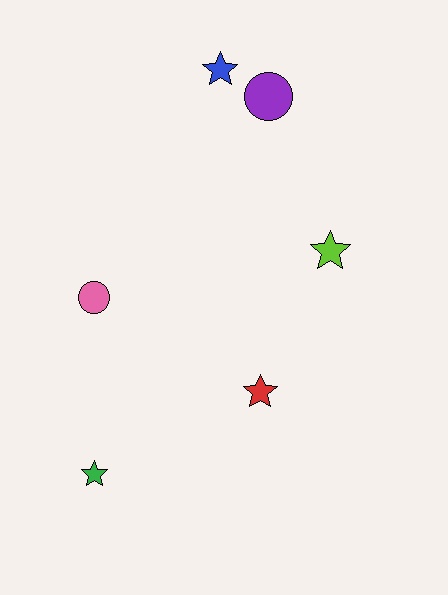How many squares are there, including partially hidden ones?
There are no squares.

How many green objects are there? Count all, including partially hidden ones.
There is 1 green object.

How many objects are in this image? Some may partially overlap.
There are 6 objects.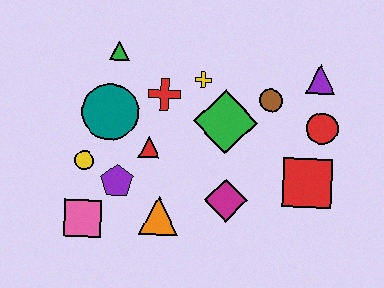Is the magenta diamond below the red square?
Yes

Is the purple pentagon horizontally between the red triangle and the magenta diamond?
No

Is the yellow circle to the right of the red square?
No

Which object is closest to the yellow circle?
The purple pentagon is closest to the yellow circle.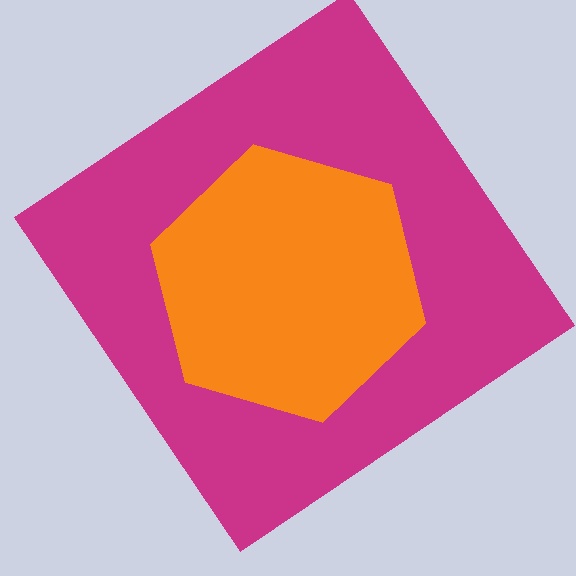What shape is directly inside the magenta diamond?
The orange hexagon.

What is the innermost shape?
The orange hexagon.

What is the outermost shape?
The magenta diamond.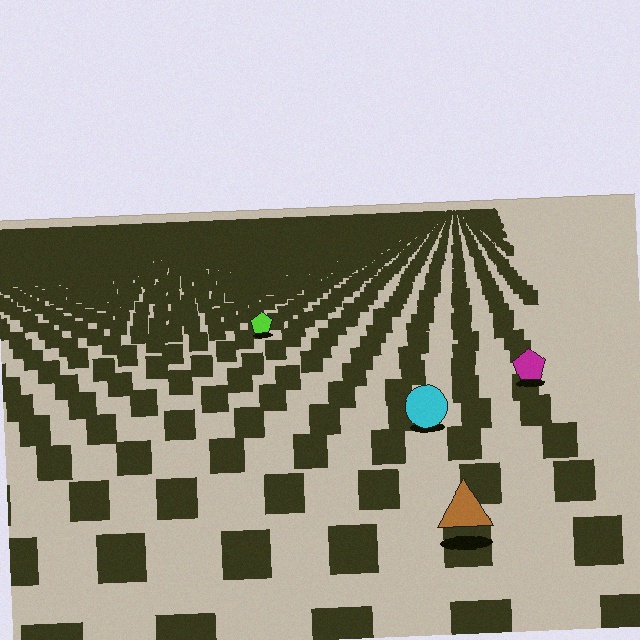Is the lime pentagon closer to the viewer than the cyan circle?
No. The cyan circle is closer — you can tell from the texture gradient: the ground texture is coarser near it.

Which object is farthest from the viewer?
The lime pentagon is farthest from the viewer. It appears smaller and the ground texture around it is denser.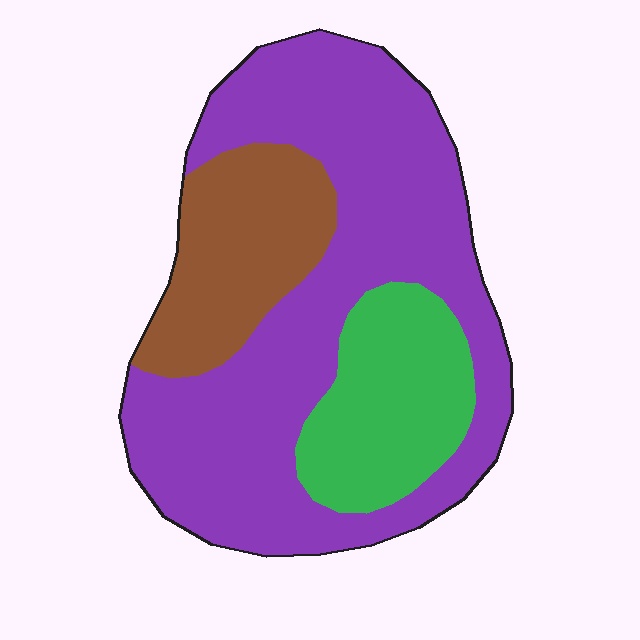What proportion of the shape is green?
Green covers roughly 20% of the shape.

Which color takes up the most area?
Purple, at roughly 60%.